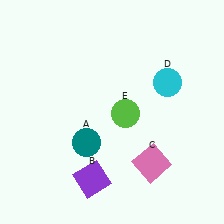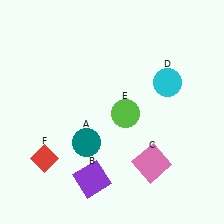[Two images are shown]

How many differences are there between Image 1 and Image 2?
There is 1 difference between the two images.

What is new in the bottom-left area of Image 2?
A red diamond (F) was added in the bottom-left area of Image 2.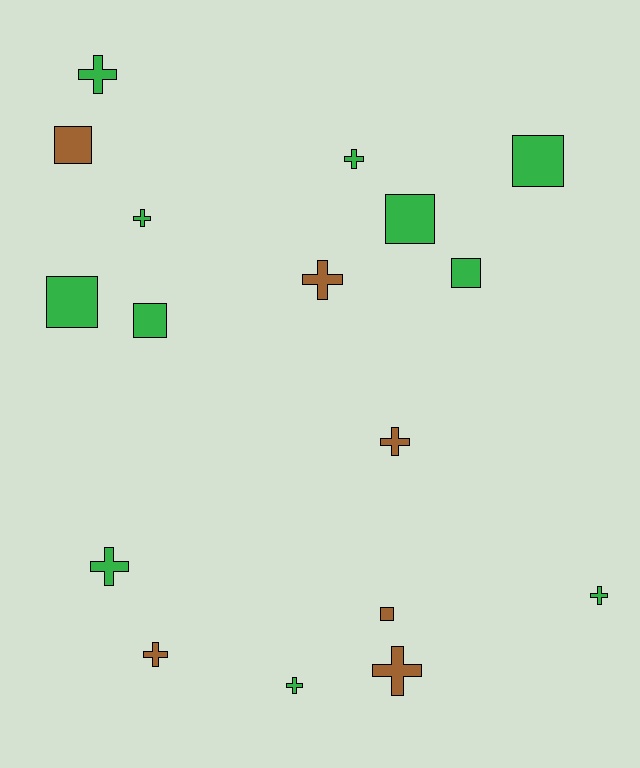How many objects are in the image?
There are 17 objects.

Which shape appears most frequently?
Cross, with 10 objects.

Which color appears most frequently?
Green, with 11 objects.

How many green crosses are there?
There are 6 green crosses.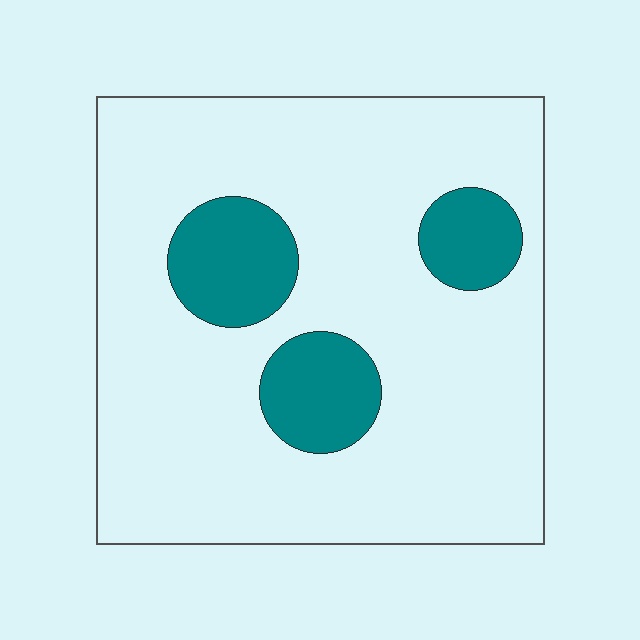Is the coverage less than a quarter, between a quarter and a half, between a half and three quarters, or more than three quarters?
Less than a quarter.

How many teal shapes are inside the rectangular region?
3.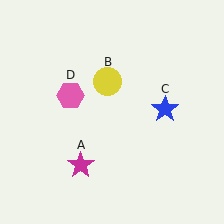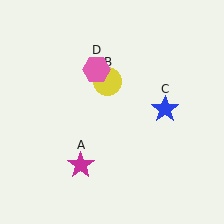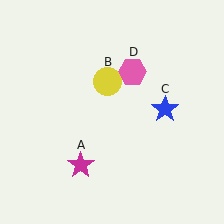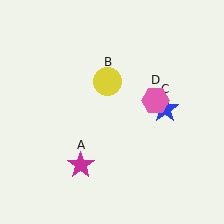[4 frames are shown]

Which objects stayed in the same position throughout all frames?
Magenta star (object A) and yellow circle (object B) and blue star (object C) remained stationary.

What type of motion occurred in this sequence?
The pink hexagon (object D) rotated clockwise around the center of the scene.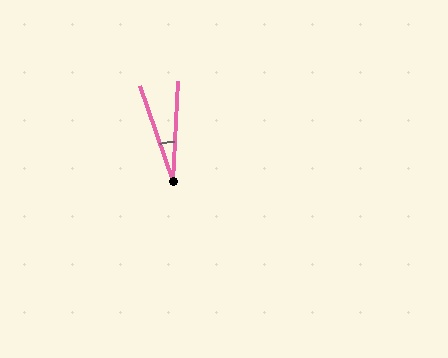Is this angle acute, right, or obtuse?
It is acute.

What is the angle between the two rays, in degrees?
Approximately 22 degrees.